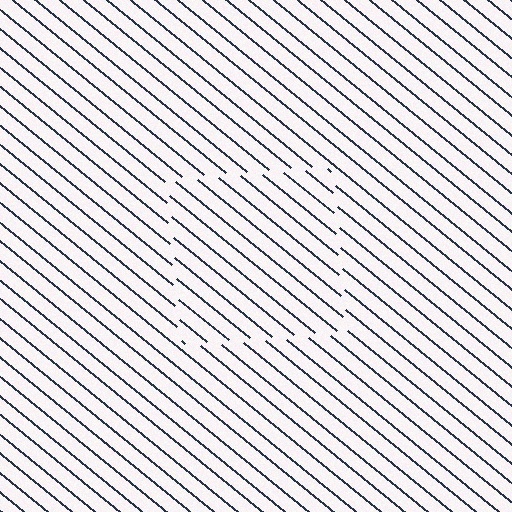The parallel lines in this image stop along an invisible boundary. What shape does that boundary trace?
An illusory square. The interior of the shape contains the same grating, shifted by half a period — the contour is defined by the phase discontinuity where line-ends from the inner and outer gratings abut.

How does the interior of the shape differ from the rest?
The interior of the shape contains the same grating, shifted by half a period — the contour is defined by the phase discontinuity where line-ends from the inner and outer gratings abut.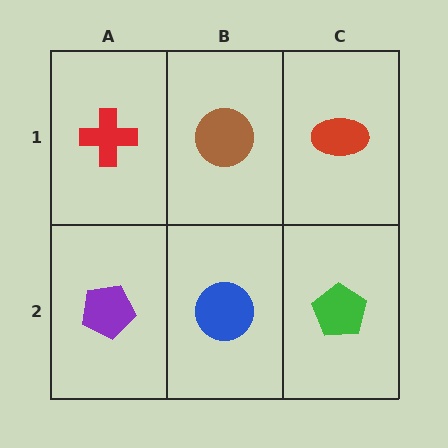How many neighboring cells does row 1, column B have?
3.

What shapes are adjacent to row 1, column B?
A blue circle (row 2, column B), a red cross (row 1, column A), a red ellipse (row 1, column C).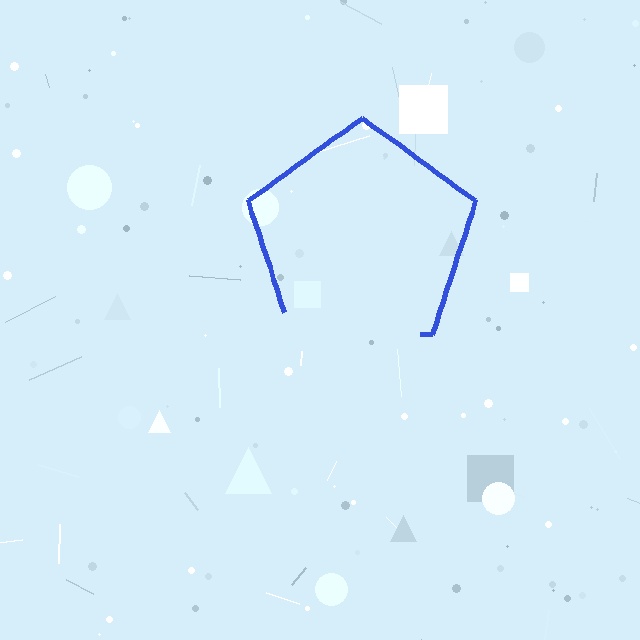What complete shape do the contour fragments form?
The contour fragments form a pentagon.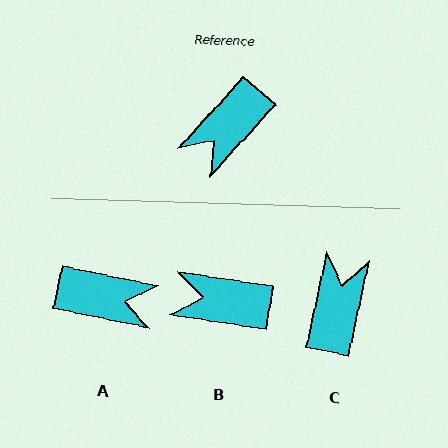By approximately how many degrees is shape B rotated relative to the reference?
Approximately 56 degrees clockwise.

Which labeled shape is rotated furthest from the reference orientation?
C, about 150 degrees away.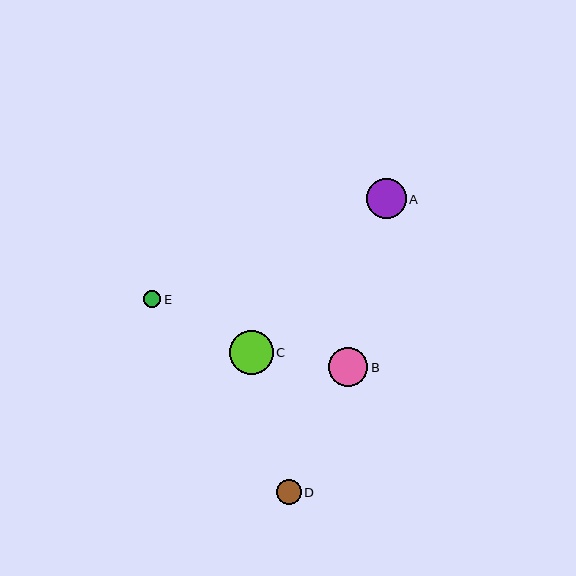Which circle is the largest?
Circle C is the largest with a size of approximately 44 pixels.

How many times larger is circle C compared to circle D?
Circle C is approximately 1.8 times the size of circle D.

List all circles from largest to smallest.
From largest to smallest: C, A, B, D, E.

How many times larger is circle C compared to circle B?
Circle C is approximately 1.1 times the size of circle B.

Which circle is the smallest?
Circle E is the smallest with a size of approximately 17 pixels.